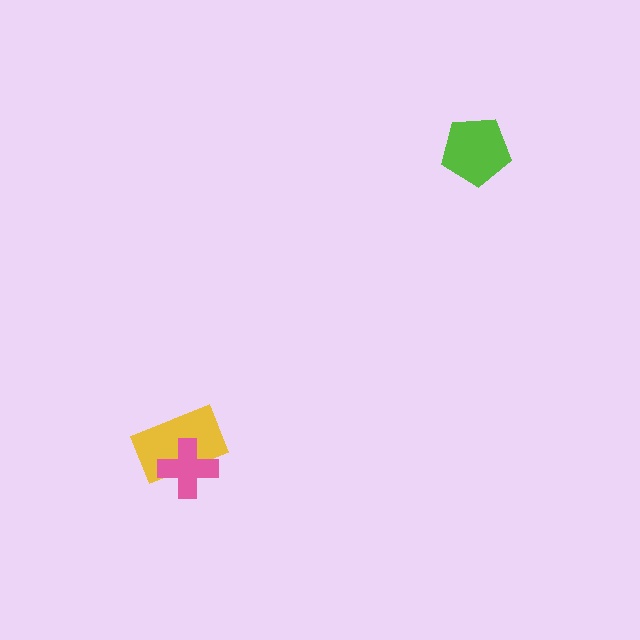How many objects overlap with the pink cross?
1 object overlaps with the pink cross.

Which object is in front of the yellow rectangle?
The pink cross is in front of the yellow rectangle.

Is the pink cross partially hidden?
No, no other shape covers it.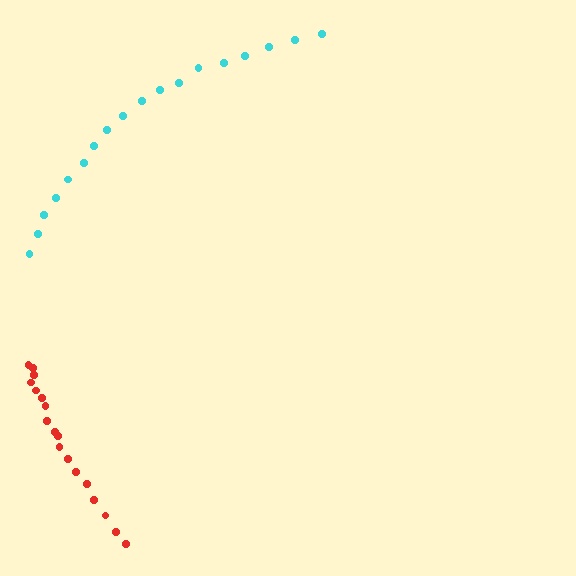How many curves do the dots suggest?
There are 2 distinct paths.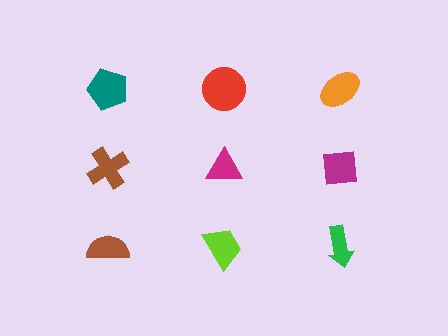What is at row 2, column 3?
A magenta square.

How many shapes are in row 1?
3 shapes.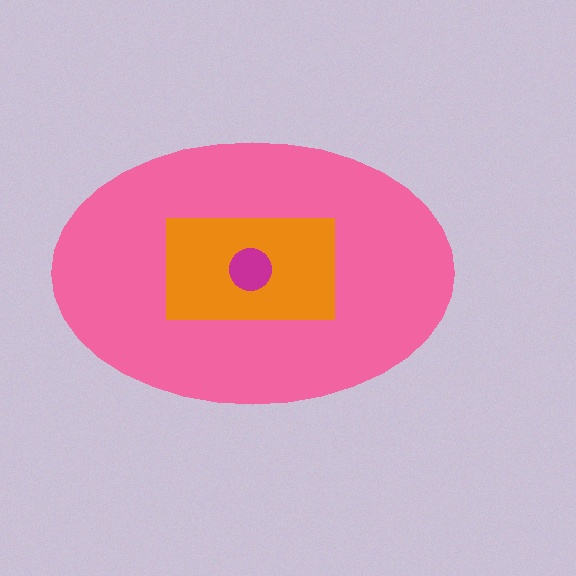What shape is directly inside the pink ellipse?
The orange rectangle.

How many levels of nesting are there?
3.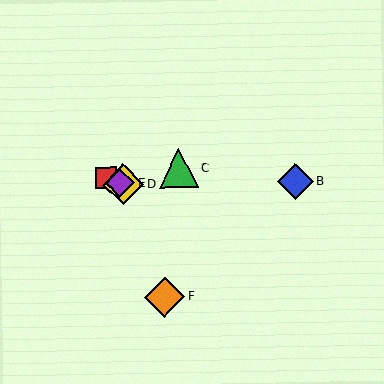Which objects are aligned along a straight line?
Objects A, D, E are aligned along a straight line.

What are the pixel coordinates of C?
Object C is at (179, 168).